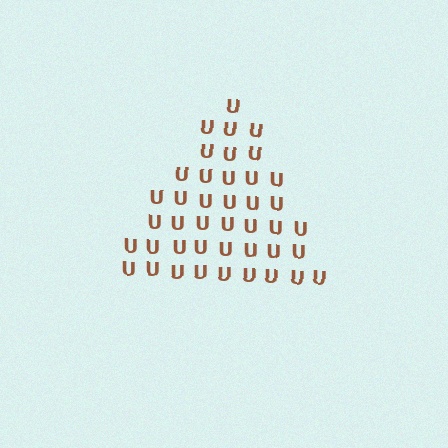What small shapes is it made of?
It is made of small letter U's.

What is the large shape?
The large shape is a triangle.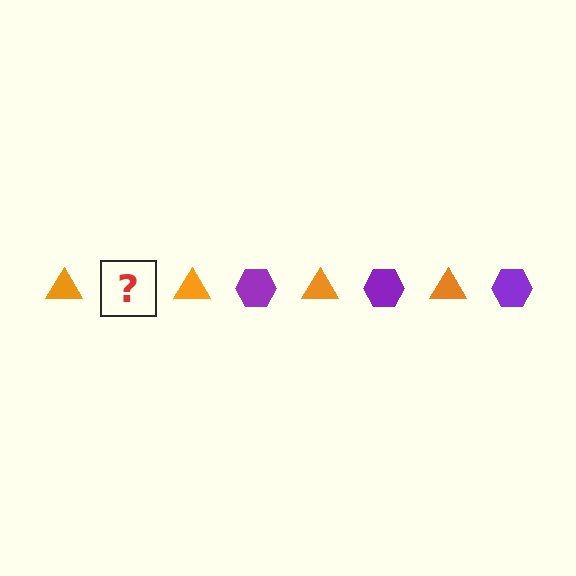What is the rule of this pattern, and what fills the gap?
The rule is that the pattern alternates between orange triangle and purple hexagon. The gap should be filled with a purple hexagon.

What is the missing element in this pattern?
The missing element is a purple hexagon.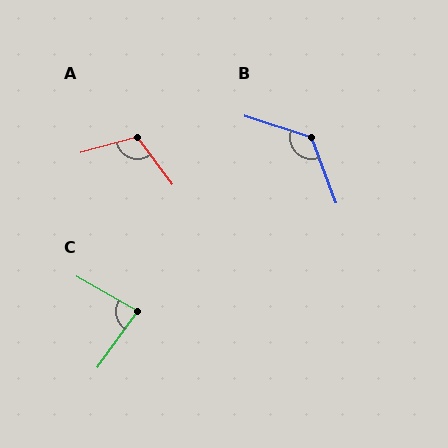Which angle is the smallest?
C, at approximately 84 degrees.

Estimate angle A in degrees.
Approximately 112 degrees.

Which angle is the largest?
B, at approximately 128 degrees.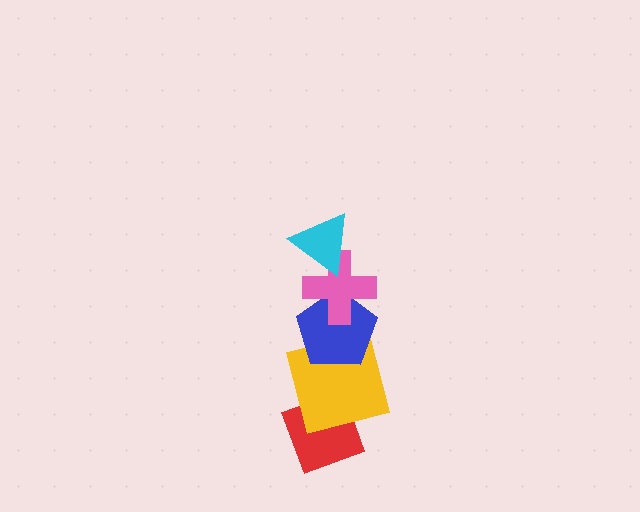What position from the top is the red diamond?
The red diamond is 5th from the top.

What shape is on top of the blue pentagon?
The pink cross is on top of the blue pentagon.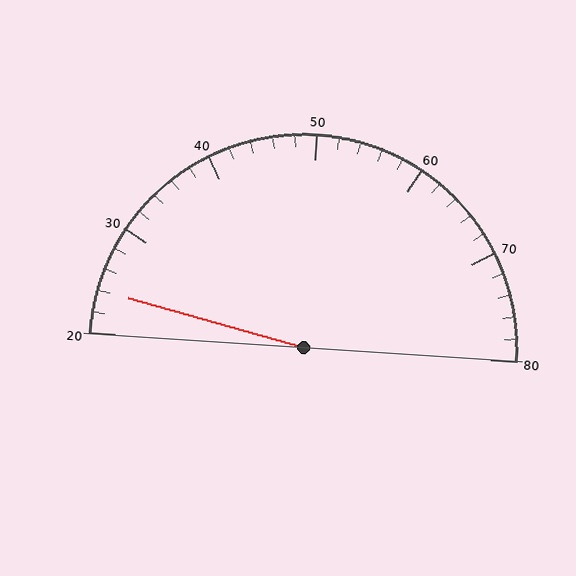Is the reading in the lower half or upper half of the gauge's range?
The reading is in the lower half of the range (20 to 80).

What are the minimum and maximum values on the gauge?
The gauge ranges from 20 to 80.